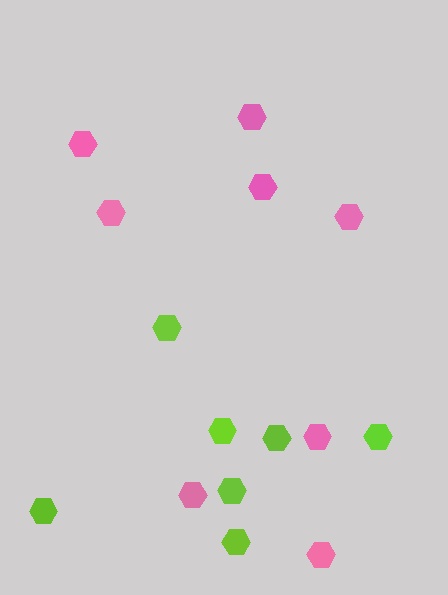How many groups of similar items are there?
There are 2 groups: one group of pink hexagons (8) and one group of lime hexagons (7).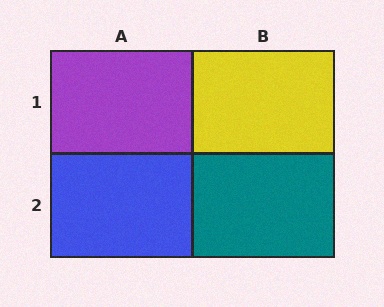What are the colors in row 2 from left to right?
Blue, teal.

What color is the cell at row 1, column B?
Yellow.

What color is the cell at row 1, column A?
Purple.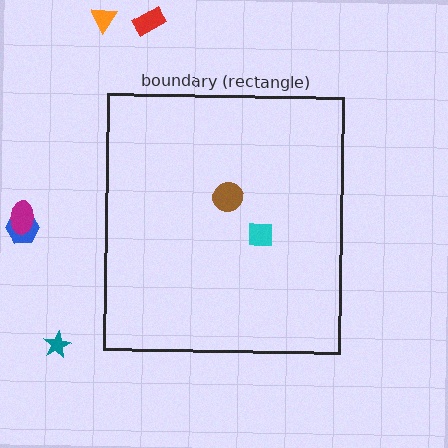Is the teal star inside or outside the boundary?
Outside.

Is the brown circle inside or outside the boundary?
Inside.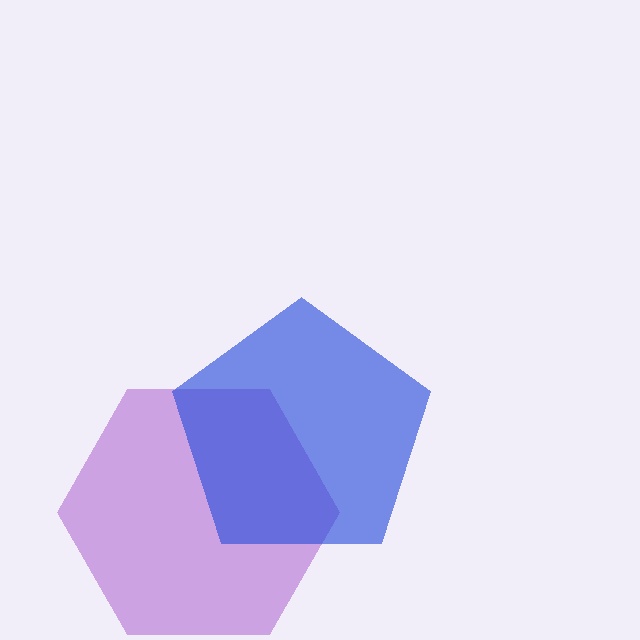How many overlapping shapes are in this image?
There are 2 overlapping shapes in the image.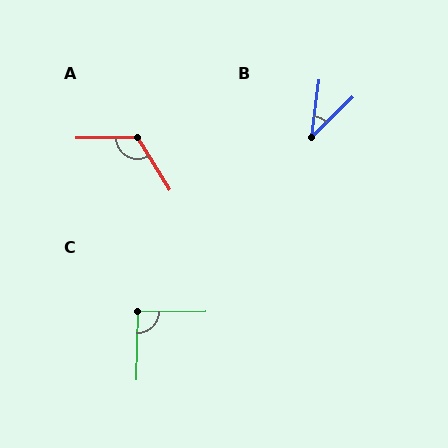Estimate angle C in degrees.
Approximately 91 degrees.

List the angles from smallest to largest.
B (38°), C (91°), A (121°).